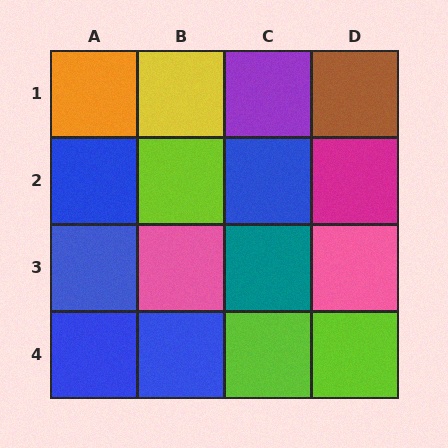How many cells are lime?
3 cells are lime.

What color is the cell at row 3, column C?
Teal.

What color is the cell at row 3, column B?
Pink.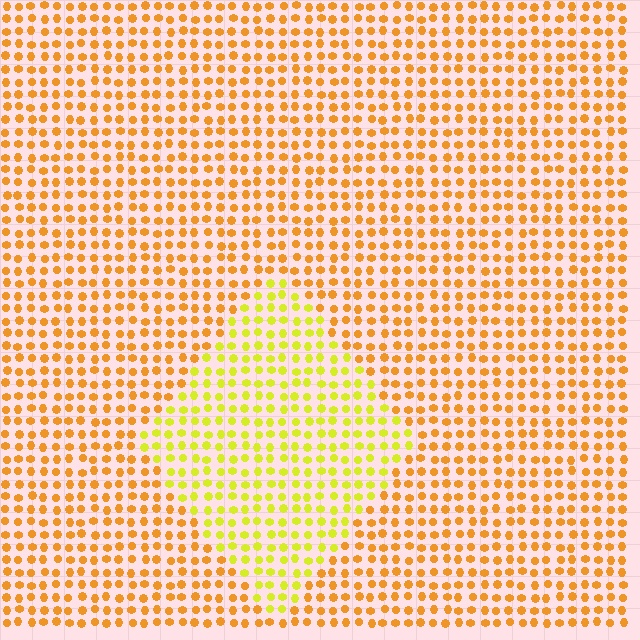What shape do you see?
I see a diamond.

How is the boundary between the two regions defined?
The boundary is defined purely by a slight shift in hue (about 34 degrees). Spacing, size, and orientation are identical on both sides.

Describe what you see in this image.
The image is filled with small orange elements in a uniform arrangement. A diamond-shaped region is visible where the elements are tinted to a slightly different hue, forming a subtle color boundary.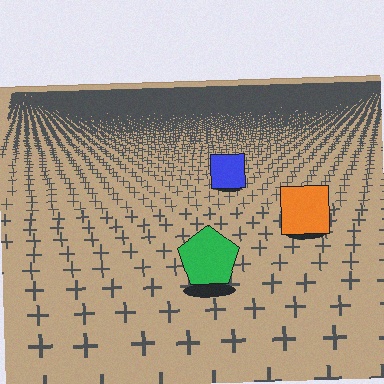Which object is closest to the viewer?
The green pentagon is closest. The texture marks near it are larger and more spread out.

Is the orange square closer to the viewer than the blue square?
Yes. The orange square is closer — you can tell from the texture gradient: the ground texture is coarser near it.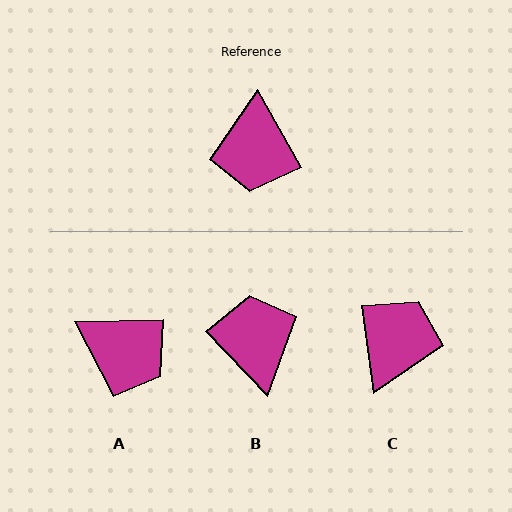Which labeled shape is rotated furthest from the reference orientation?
B, about 166 degrees away.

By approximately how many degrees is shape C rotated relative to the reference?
Approximately 158 degrees counter-clockwise.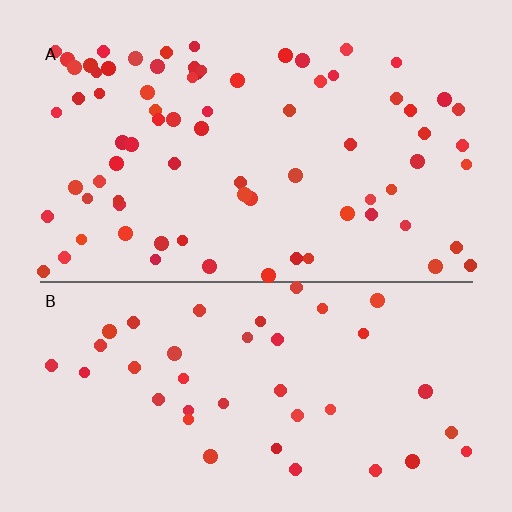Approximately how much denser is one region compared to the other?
Approximately 1.9× — region A over region B.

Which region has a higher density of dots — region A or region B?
A (the top).